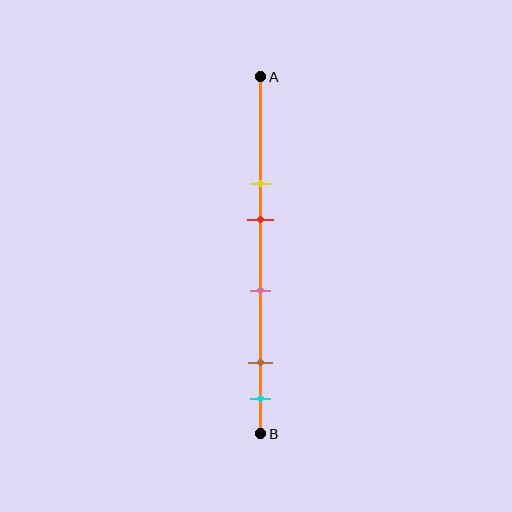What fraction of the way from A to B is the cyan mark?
The cyan mark is approximately 90% (0.9) of the way from A to B.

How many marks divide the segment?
There are 5 marks dividing the segment.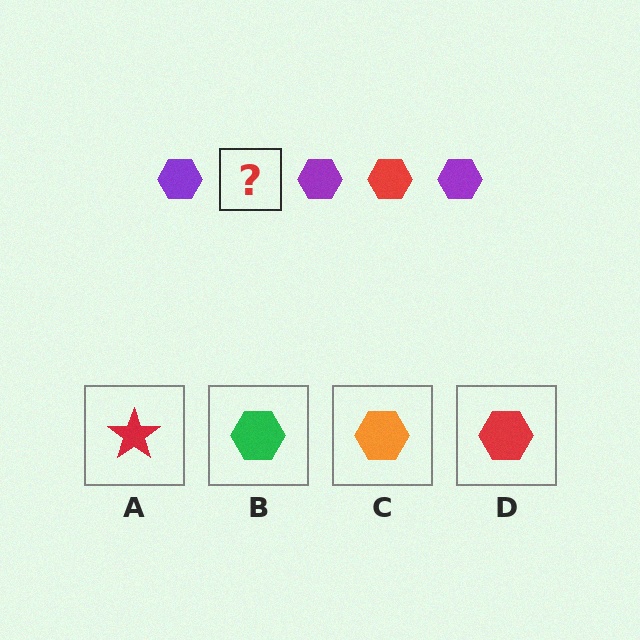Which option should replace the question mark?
Option D.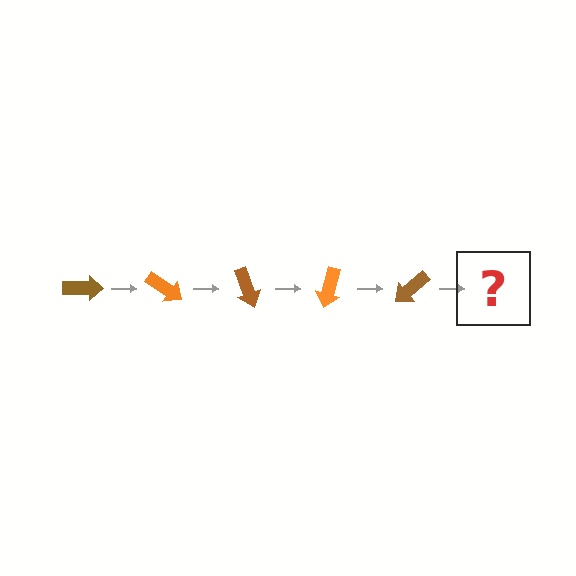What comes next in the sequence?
The next element should be an orange arrow, rotated 175 degrees from the start.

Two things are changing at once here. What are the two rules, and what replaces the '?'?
The two rules are that it rotates 35 degrees each step and the color cycles through brown and orange. The '?' should be an orange arrow, rotated 175 degrees from the start.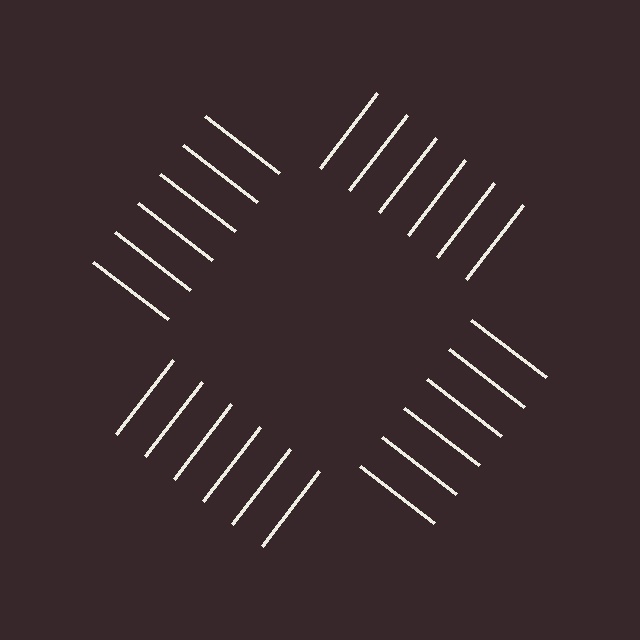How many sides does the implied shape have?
4 sides — the line-ends trace a square.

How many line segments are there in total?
24 — 6 along each of the 4 edges.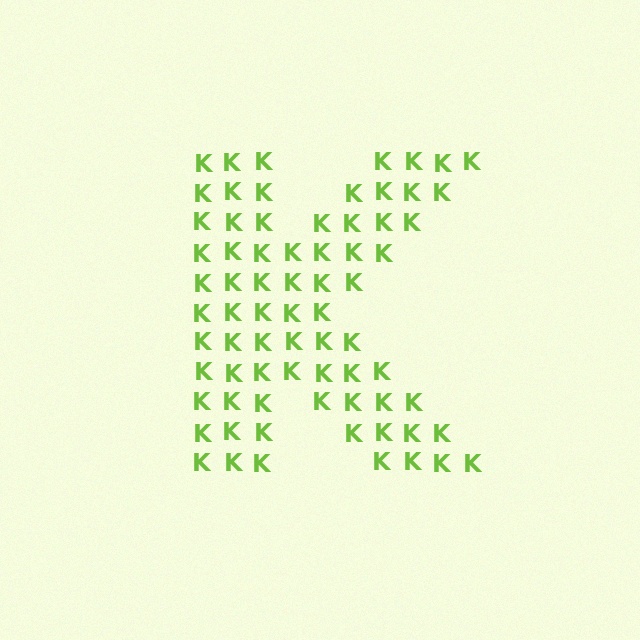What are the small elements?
The small elements are letter K's.